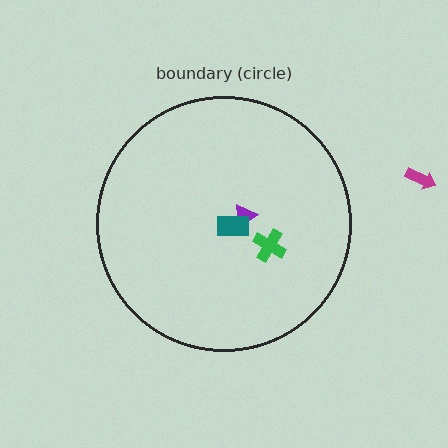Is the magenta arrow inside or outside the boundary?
Outside.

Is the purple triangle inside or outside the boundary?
Inside.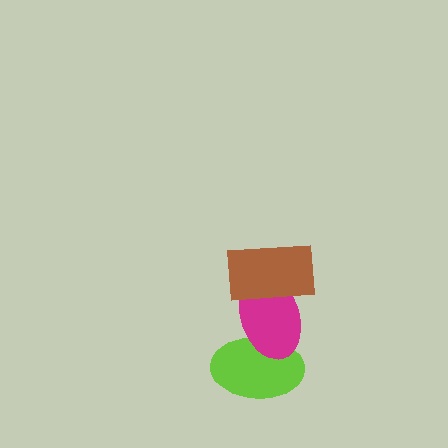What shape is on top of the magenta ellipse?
The brown rectangle is on top of the magenta ellipse.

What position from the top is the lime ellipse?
The lime ellipse is 3rd from the top.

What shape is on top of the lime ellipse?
The magenta ellipse is on top of the lime ellipse.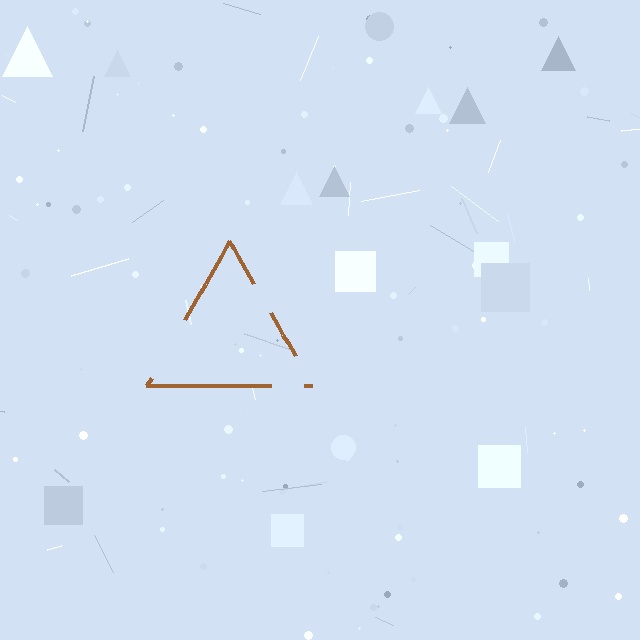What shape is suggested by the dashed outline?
The dashed outline suggests a triangle.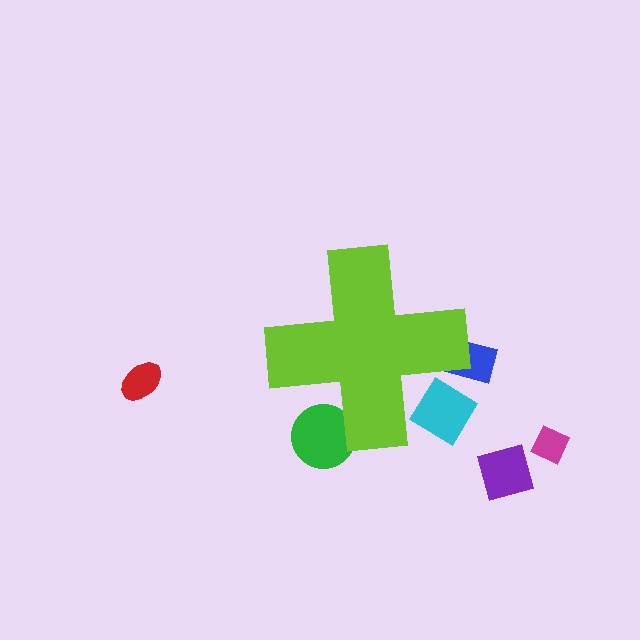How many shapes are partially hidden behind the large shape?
3 shapes are partially hidden.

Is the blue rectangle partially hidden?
Yes, the blue rectangle is partially hidden behind the lime cross.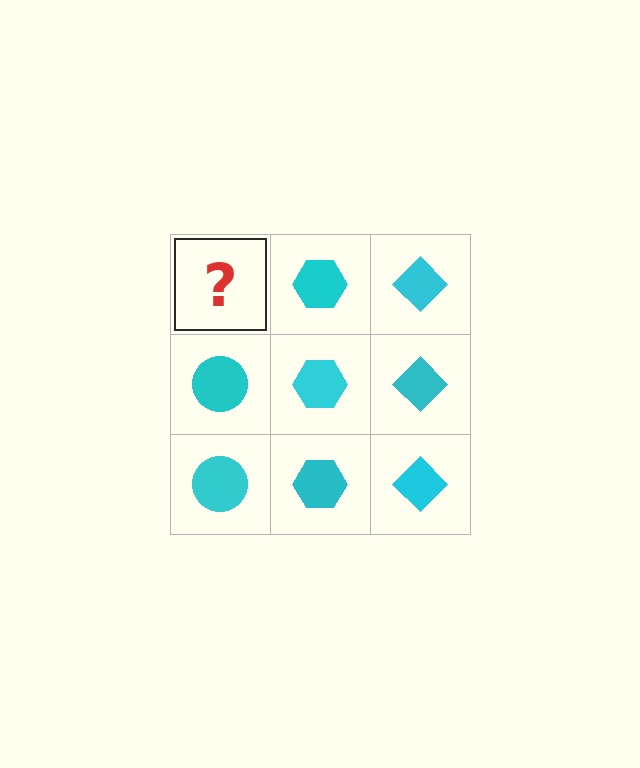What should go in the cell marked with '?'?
The missing cell should contain a cyan circle.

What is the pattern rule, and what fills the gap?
The rule is that each column has a consistent shape. The gap should be filled with a cyan circle.